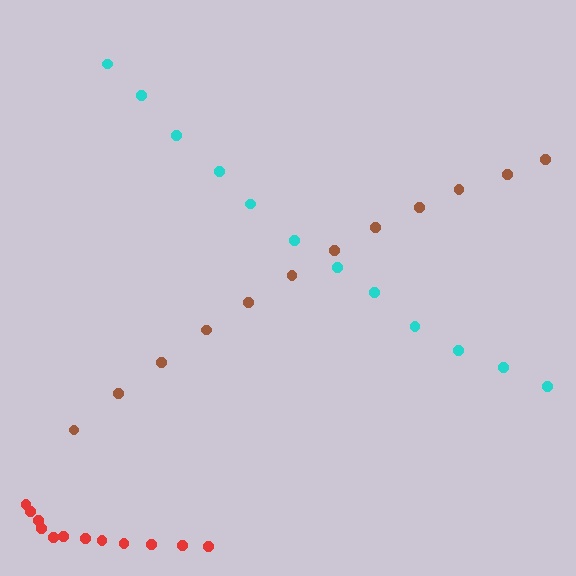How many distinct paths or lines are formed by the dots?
There are 3 distinct paths.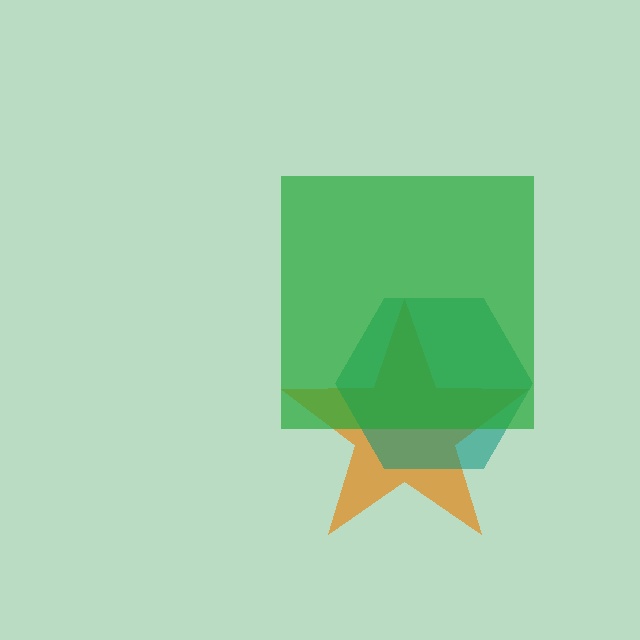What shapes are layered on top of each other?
The layered shapes are: an orange star, a teal hexagon, a green square.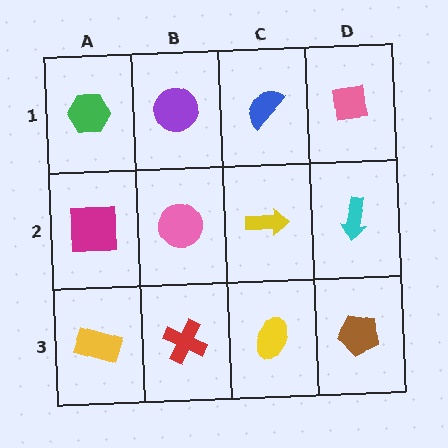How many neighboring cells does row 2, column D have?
3.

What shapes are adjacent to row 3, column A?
A magenta square (row 2, column A), a red cross (row 3, column B).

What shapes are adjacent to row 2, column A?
A green hexagon (row 1, column A), a yellow rectangle (row 3, column A), a pink circle (row 2, column B).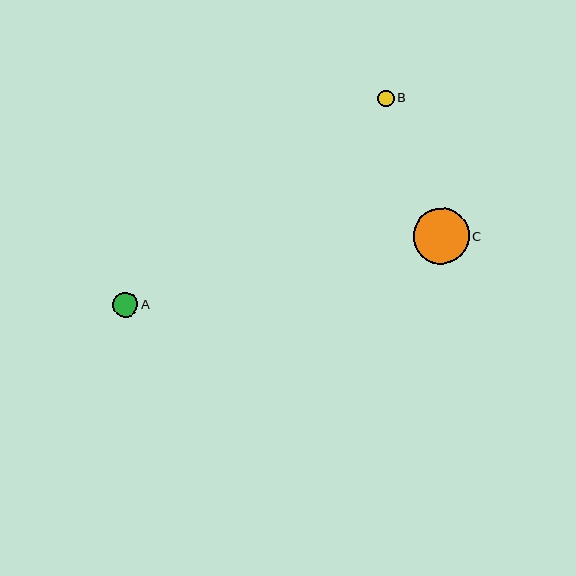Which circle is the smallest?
Circle B is the smallest with a size of approximately 16 pixels.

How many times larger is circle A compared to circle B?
Circle A is approximately 1.5 times the size of circle B.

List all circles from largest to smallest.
From largest to smallest: C, A, B.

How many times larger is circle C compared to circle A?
Circle C is approximately 2.2 times the size of circle A.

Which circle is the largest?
Circle C is the largest with a size of approximately 55 pixels.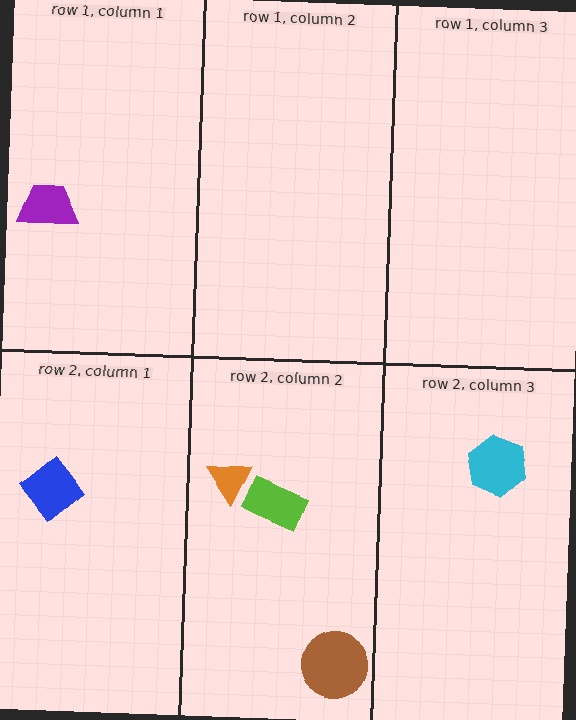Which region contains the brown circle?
The row 2, column 2 region.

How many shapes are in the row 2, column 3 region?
1.